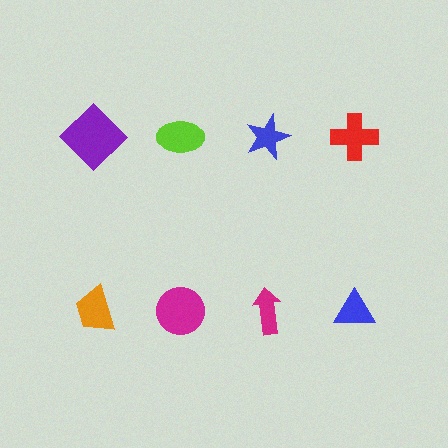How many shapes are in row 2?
4 shapes.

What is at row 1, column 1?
A purple diamond.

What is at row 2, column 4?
A blue triangle.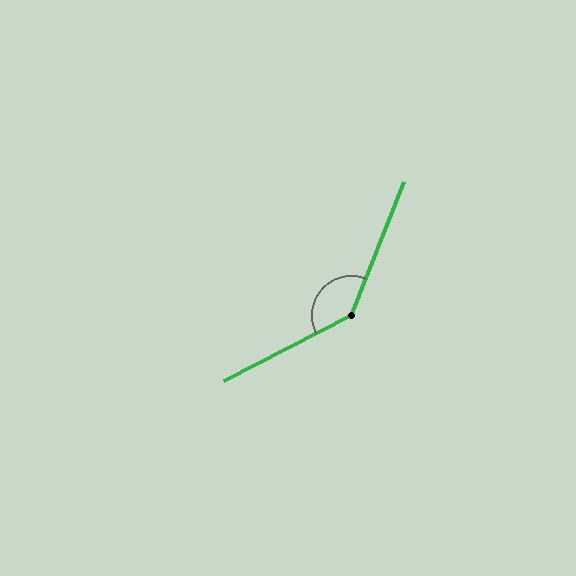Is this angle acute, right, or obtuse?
It is obtuse.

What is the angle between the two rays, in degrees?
Approximately 139 degrees.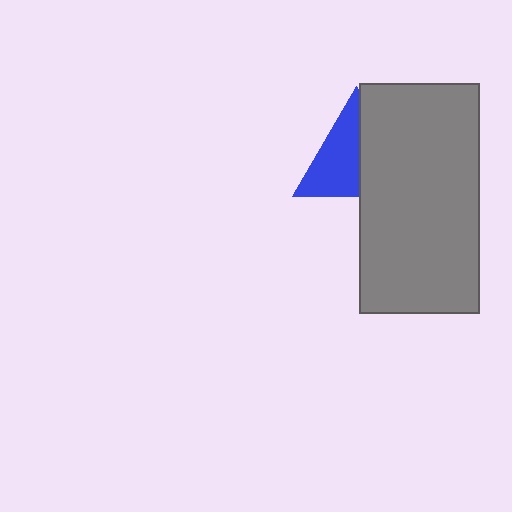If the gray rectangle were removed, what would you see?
You would see the complete blue triangle.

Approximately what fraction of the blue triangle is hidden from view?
Roughly 45% of the blue triangle is hidden behind the gray rectangle.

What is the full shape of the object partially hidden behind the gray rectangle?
The partially hidden object is a blue triangle.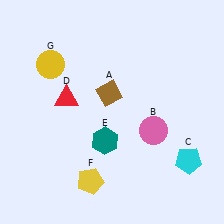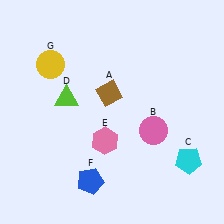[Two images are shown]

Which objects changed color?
D changed from red to lime. E changed from teal to pink. F changed from yellow to blue.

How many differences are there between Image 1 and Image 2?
There are 3 differences between the two images.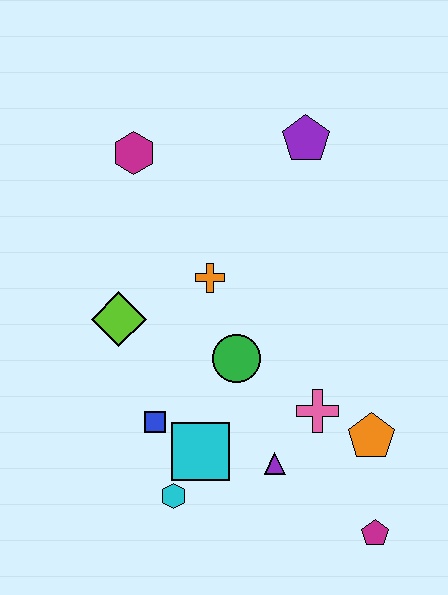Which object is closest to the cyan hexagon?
The cyan square is closest to the cyan hexagon.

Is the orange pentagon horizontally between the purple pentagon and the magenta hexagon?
No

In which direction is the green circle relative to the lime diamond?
The green circle is to the right of the lime diamond.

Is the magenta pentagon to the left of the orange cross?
No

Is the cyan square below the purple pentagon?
Yes